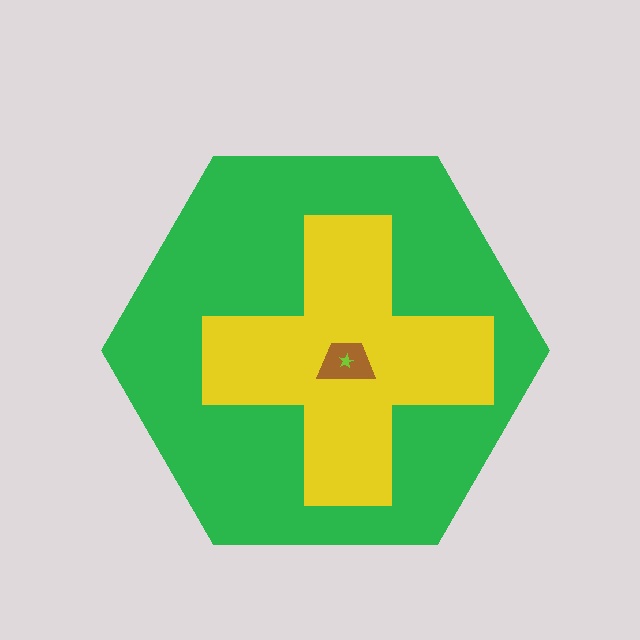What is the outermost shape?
The green hexagon.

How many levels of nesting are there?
4.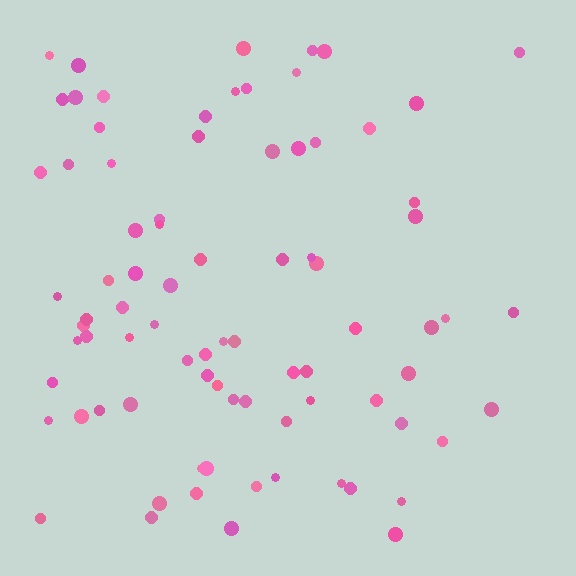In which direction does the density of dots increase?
From right to left, with the left side densest.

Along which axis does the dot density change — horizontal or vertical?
Horizontal.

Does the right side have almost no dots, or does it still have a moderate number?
Still a moderate number, just noticeably fewer than the left.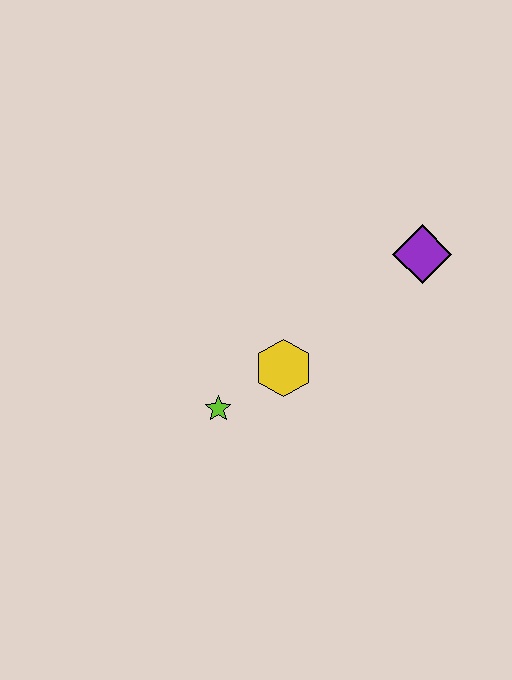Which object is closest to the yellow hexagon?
The lime star is closest to the yellow hexagon.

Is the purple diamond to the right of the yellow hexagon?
Yes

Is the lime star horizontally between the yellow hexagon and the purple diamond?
No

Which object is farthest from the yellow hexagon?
The purple diamond is farthest from the yellow hexagon.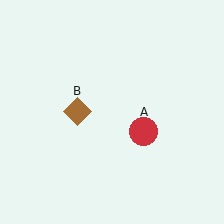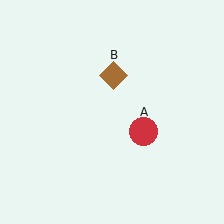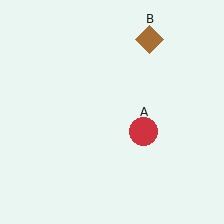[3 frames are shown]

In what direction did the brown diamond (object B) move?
The brown diamond (object B) moved up and to the right.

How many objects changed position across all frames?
1 object changed position: brown diamond (object B).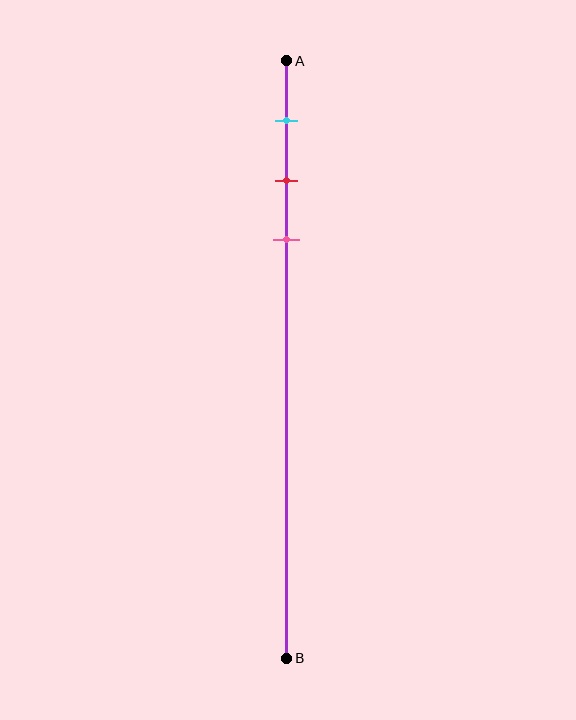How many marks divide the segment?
There are 3 marks dividing the segment.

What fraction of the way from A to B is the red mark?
The red mark is approximately 20% (0.2) of the way from A to B.